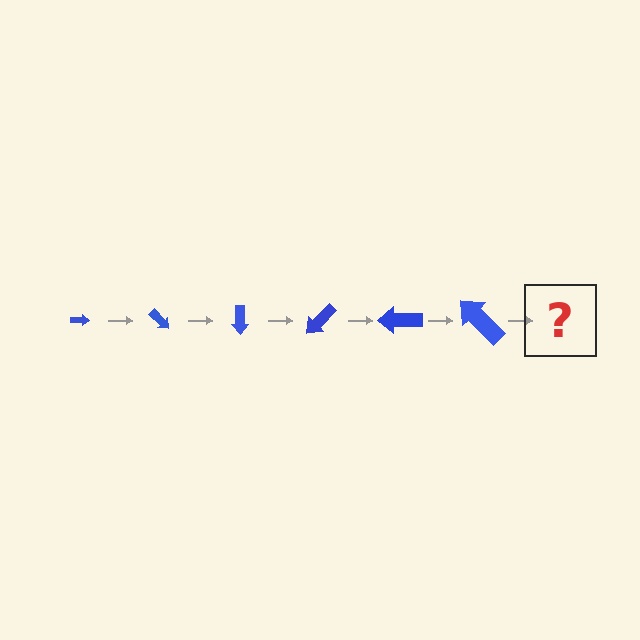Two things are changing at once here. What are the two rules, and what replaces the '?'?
The two rules are that the arrow grows larger each step and it rotates 45 degrees each step. The '?' should be an arrow, larger than the previous one and rotated 270 degrees from the start.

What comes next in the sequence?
The next element should be an arrow, larger than the previous one and rotated 270 degrees from the start.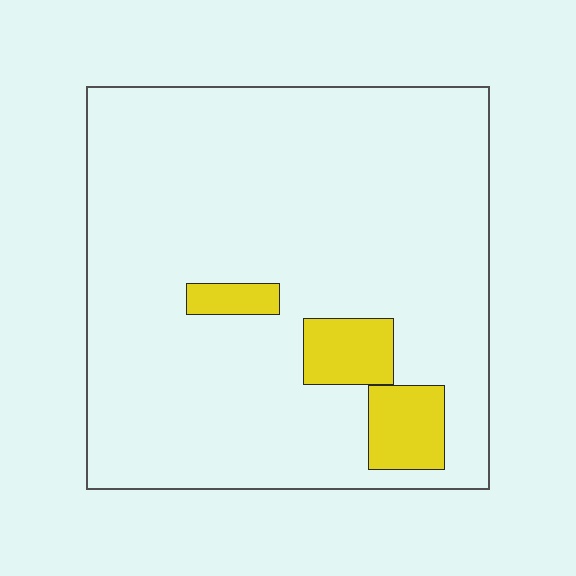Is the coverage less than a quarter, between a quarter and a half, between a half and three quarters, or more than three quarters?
Less than a quarter.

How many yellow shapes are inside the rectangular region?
3.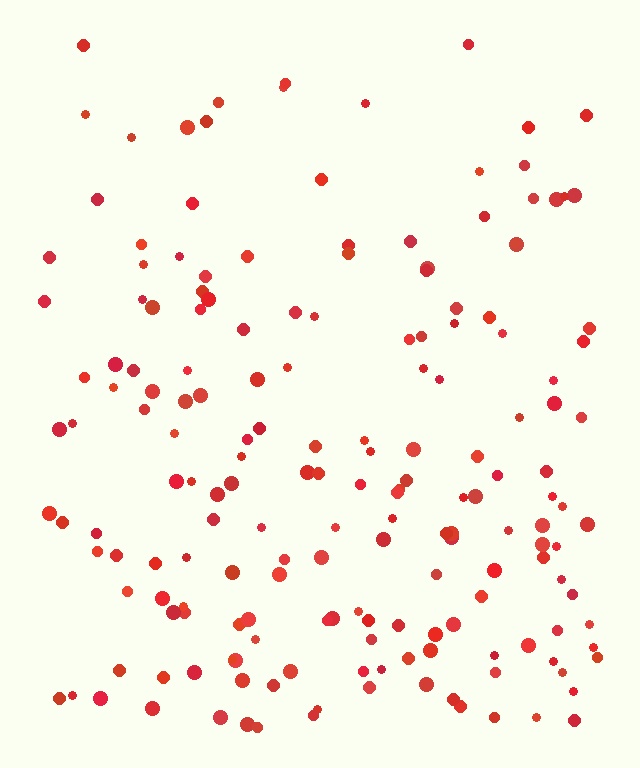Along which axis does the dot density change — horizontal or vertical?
Vertical.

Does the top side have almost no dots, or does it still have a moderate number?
Still a moderate number, just noticeably fewer than the bottom.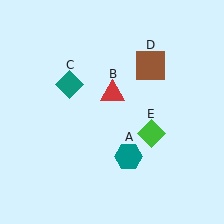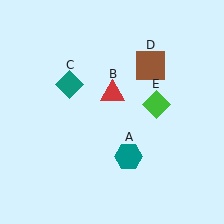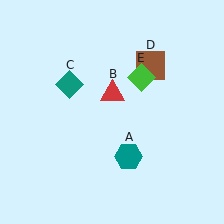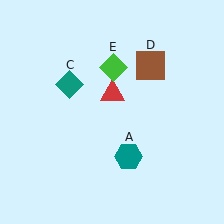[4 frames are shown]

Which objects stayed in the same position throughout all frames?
Teal hexagon (object A) and red triangle (object B) and teal diamond (object C) and brown square (object D) remained stationary.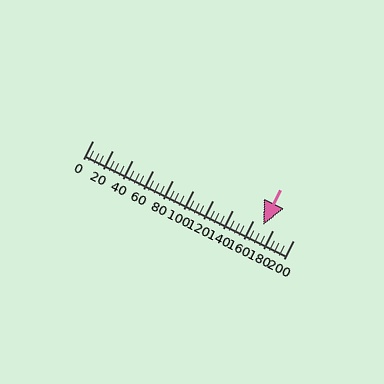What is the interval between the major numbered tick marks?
The major tick marks are spaced 20 units apart.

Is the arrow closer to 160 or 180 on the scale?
The arrow is closer to 180.